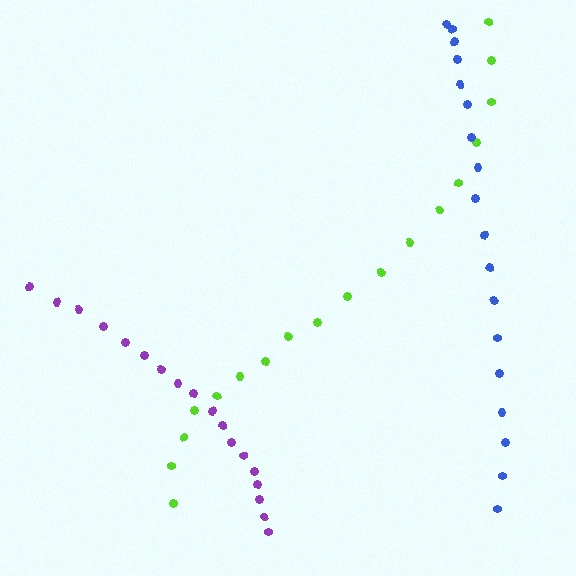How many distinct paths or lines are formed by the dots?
There are 3 distinct paths.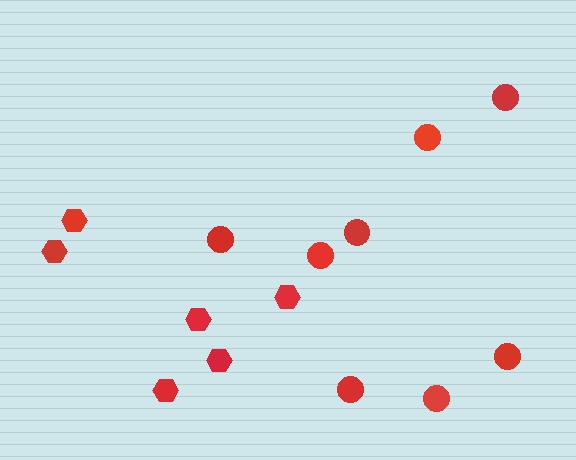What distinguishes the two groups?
There are 2 groups: one group of hexagons (6) and one group of circles (8).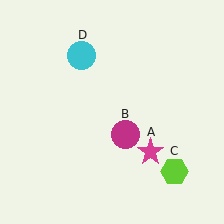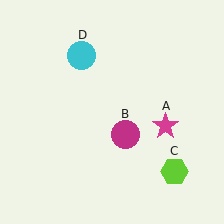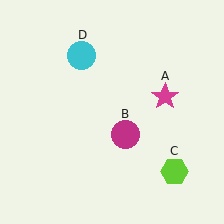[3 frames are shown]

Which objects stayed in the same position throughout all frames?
Magenta circle (object B) and lime hexagon (object C) and cyan circle (object D) remained stationary.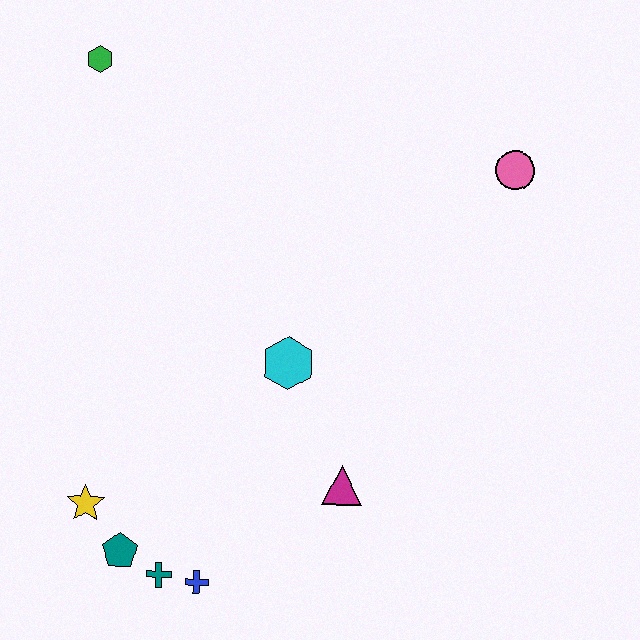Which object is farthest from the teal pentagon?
The pink circle is farthest from the teal pentagon.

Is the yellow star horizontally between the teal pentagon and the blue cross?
No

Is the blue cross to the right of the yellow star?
Yes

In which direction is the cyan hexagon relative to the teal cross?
The cyan hexagon is above the teal cross.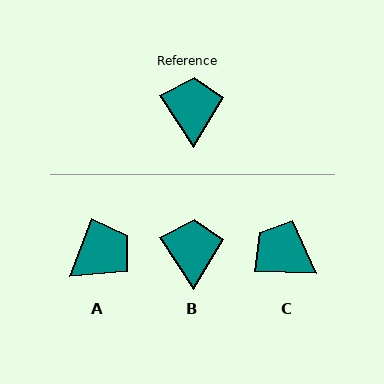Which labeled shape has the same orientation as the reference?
B.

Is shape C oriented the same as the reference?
No, it is off by about 55 degrees.